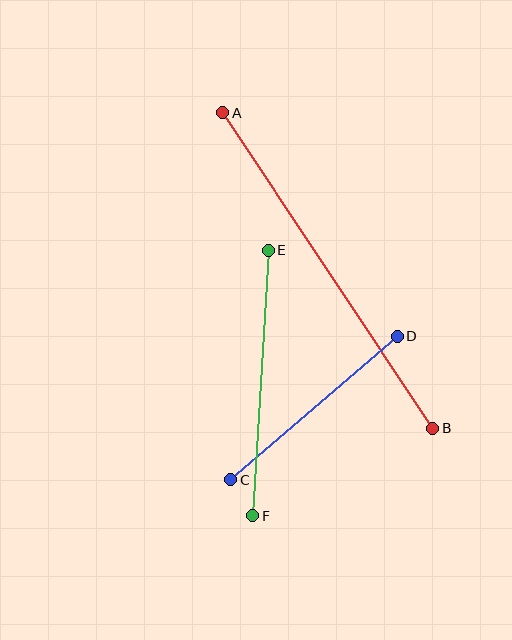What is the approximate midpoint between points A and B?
The midpoint is at approximately (328, 271) pixels.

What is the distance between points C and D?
The distance is approximately 220 pixels.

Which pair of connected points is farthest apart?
Points A and B are farthest apart.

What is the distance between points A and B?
The distance is approximately 379 pixels.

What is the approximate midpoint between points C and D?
The midpoint is at approximately (314, 408) pixels.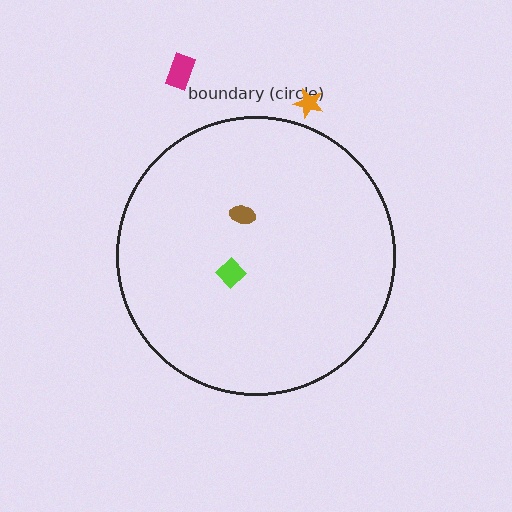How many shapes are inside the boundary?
2 inside, 2 outside.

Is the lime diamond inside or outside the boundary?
Inside.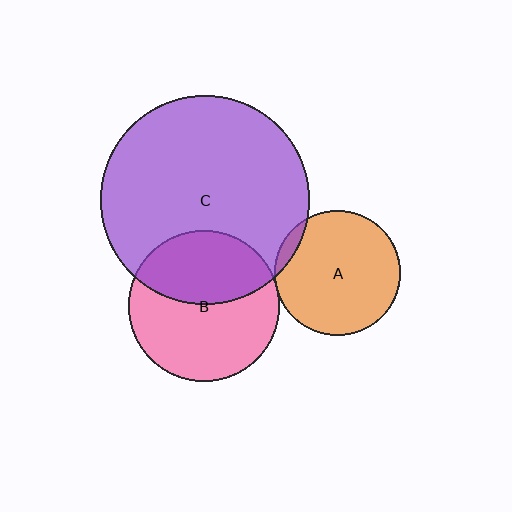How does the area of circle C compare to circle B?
Approximately 1.9 times.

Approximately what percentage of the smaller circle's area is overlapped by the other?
Approximately 5%.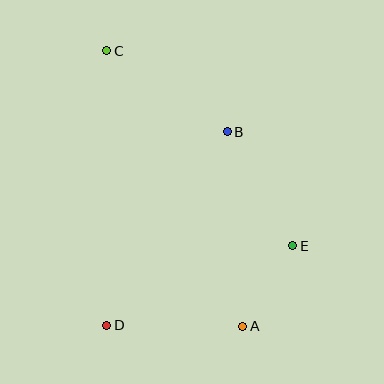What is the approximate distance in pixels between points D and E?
The distance between D and E is approximately 202 pixels.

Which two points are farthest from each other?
Points A and C are farthest from each other.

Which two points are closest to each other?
Points A and E are closest to each other.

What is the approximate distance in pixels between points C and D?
The distance between C and D is approximately 274 pixels.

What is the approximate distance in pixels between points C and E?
The distance between C and E is approximately 269 pixels.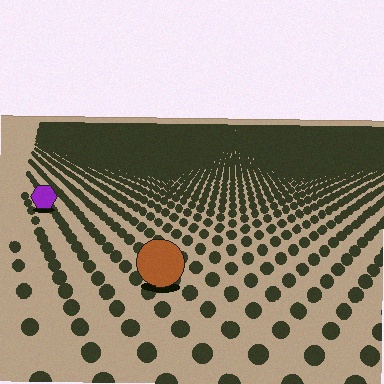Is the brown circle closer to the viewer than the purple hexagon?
Yes. The brown circle is closer — you can tell from the texture gradient: the ground texture is coarser near it.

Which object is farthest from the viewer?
The purple hexagon is farthest from the viewer. It appears smaller and the ground texture around it is denser.